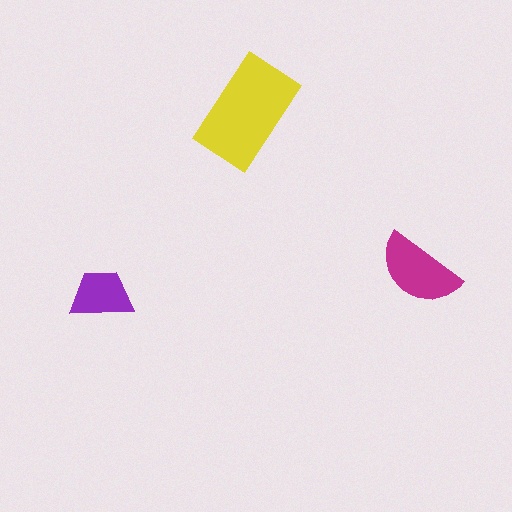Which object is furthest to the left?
The purple trapezoid is leftmost.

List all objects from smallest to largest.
The purple trapezoid, the magenta semicircle, the yellow rectangle.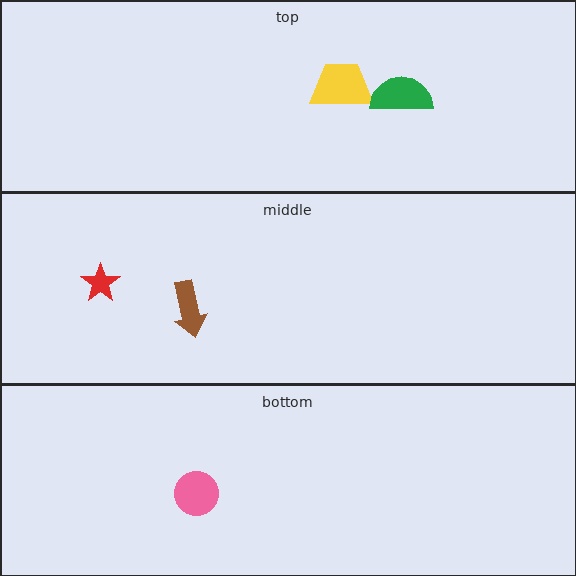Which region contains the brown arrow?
The middle region.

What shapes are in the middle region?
The red star, the brown arrow.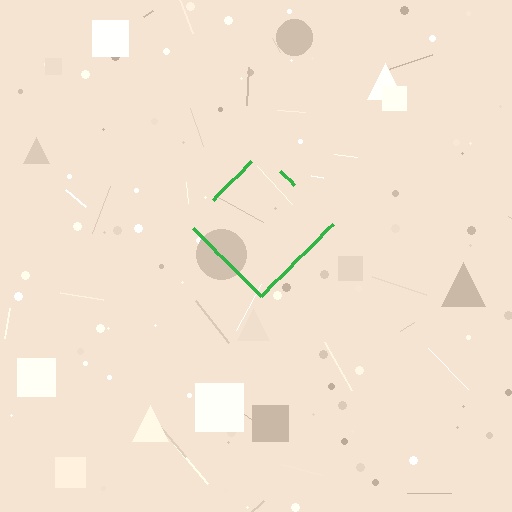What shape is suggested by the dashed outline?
The dashed outline suggests a diamond.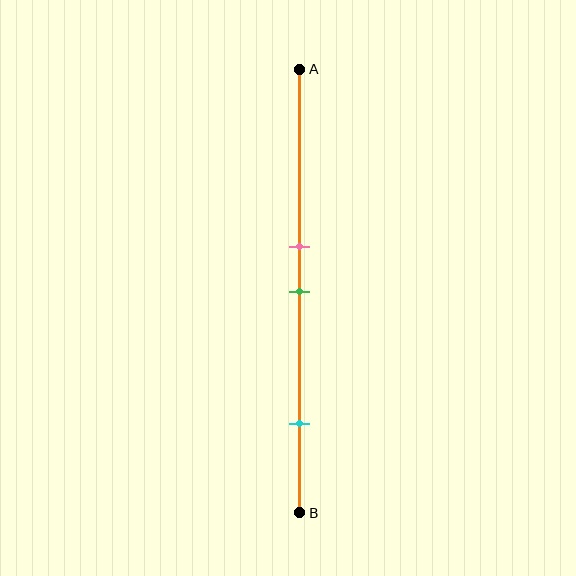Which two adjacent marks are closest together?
The pink and green marks are the closest adjacent pair.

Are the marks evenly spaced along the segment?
No, the marks are not evenly spaced.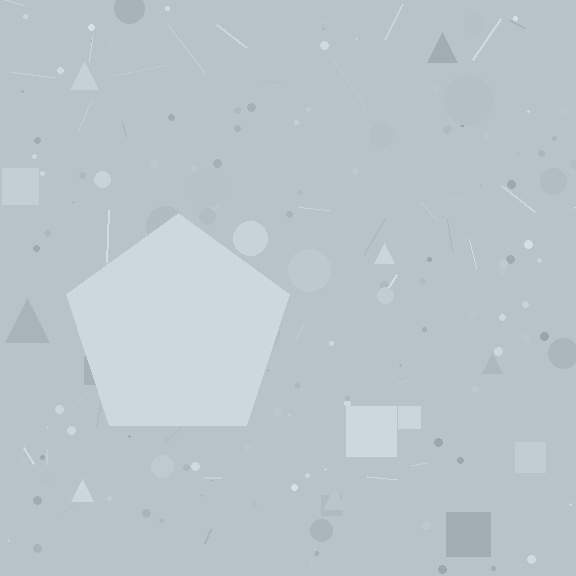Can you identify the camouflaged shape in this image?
The camouflaged shape is a pentagon.